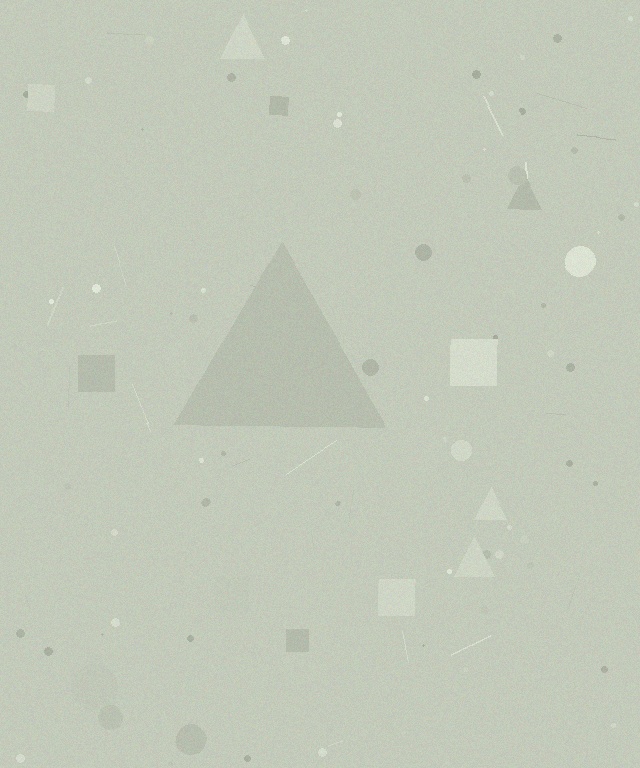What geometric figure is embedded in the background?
A triangle is embedded in the background.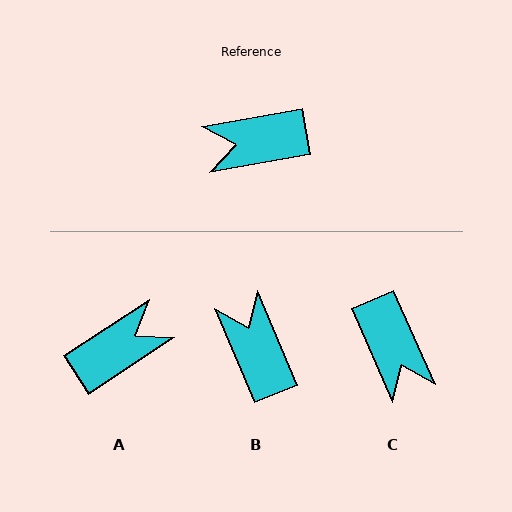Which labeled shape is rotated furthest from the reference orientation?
A, about 157 degrees away.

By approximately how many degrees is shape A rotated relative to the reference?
Approximately 157 degrees clockwise.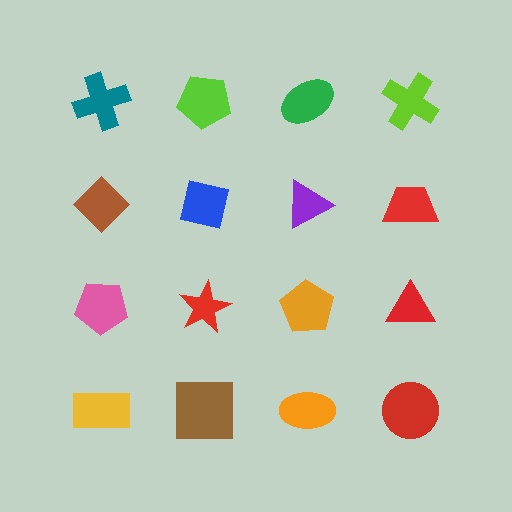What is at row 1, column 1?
A teal cross.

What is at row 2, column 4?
A red trapezoid.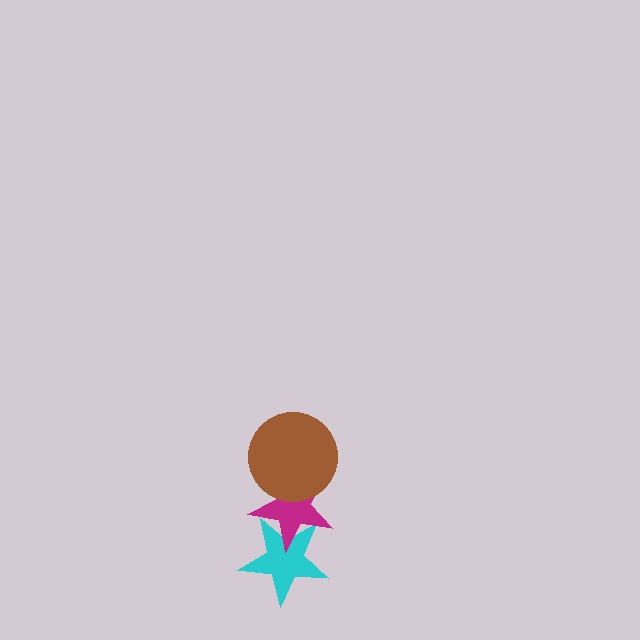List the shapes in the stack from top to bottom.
From top to bottom: the brown circle, the magenta star, the cyan star.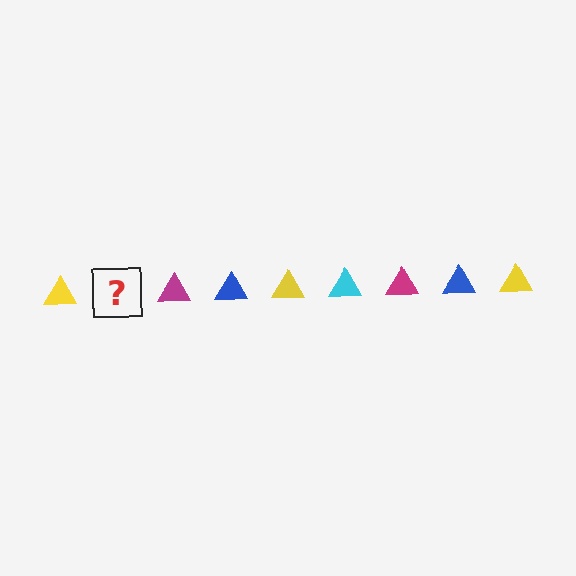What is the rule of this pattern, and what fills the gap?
The rule is that the pattern cycles through yellow, cyan, magenta, blue triangles. The gap should be filled with a cyan triangle.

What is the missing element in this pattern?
The missing element is a cyan triangle.